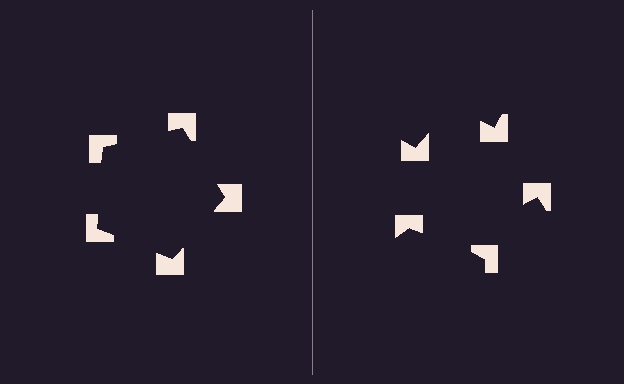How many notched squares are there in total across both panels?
10 — 5 on each side.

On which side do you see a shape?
An illusory pentagon appears on the left side. On the right side the wedge cuts are rotated, so no coherent shape forms.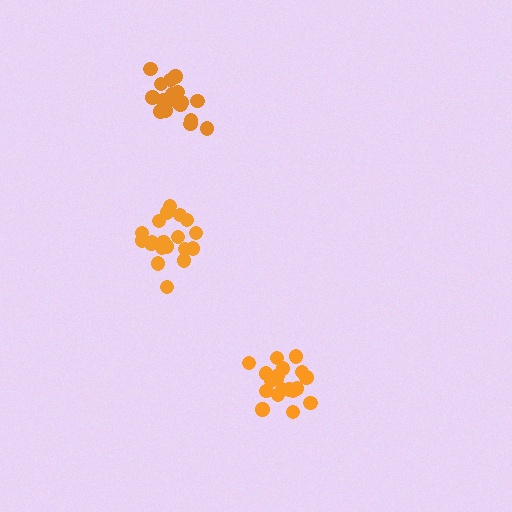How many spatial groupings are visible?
There are 3 spatial groupings.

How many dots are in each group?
Group 1: 19 dots, Group 2: 20 dots, Group 3: 18 dots (57 total).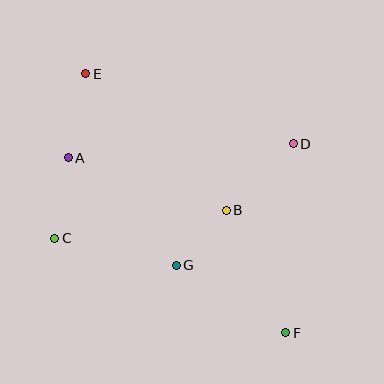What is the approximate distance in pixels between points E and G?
The distance between E and G is approximately 212 pixels.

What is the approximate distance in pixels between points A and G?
The distance between A and G is approximately 152 pixels.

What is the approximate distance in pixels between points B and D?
The distance between B and D is approximately 95 pixels.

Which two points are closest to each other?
Points B and G are closest to each other.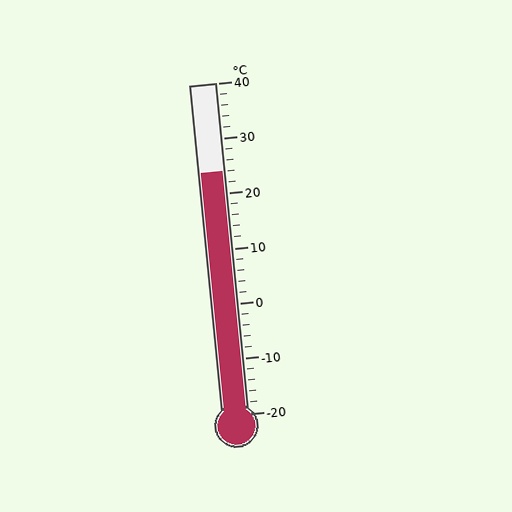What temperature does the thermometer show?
The thermometer shows approximately 24°C.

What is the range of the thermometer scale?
The thermometer scale ranges from -20°C to 40°C.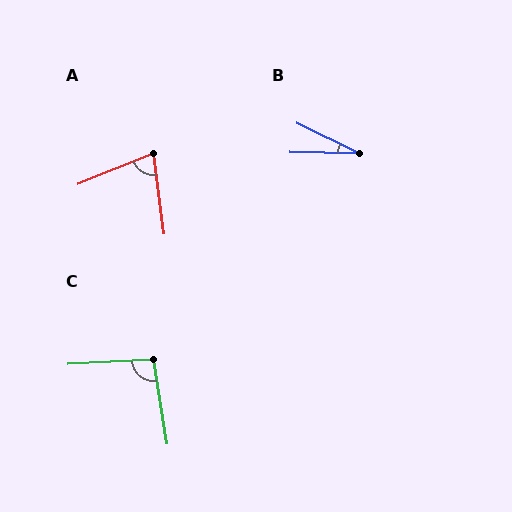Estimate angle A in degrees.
Approximately 75 degrees.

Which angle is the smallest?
B, at approximately 24 degrees.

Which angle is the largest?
C, at approximately 97 degrees.